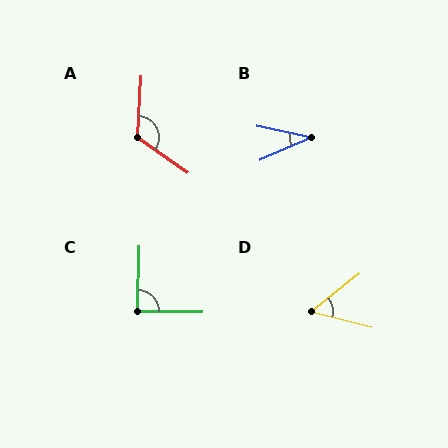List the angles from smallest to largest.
B (35°), D (53°), C (89°), A (122°).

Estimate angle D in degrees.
Approximately 53 degrees.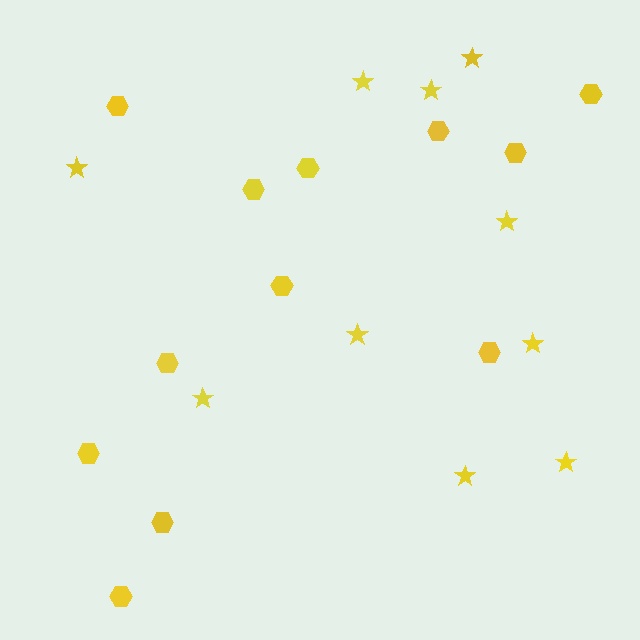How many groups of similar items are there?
There are 2 groups: one group of hexagons (12) and one group of stars (10).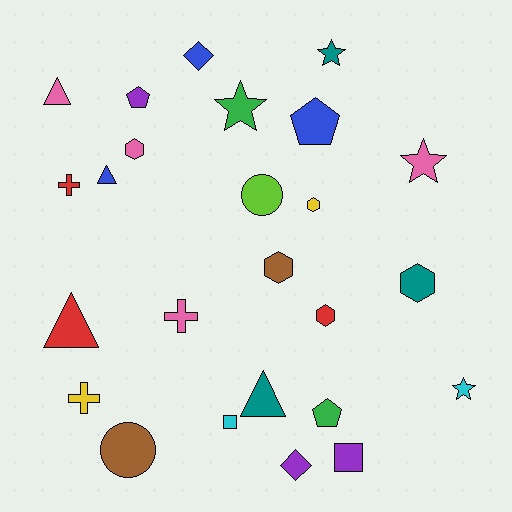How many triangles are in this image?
There are 4 triangles.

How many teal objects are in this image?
There are 3 teal objects.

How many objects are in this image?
There are 25 objects.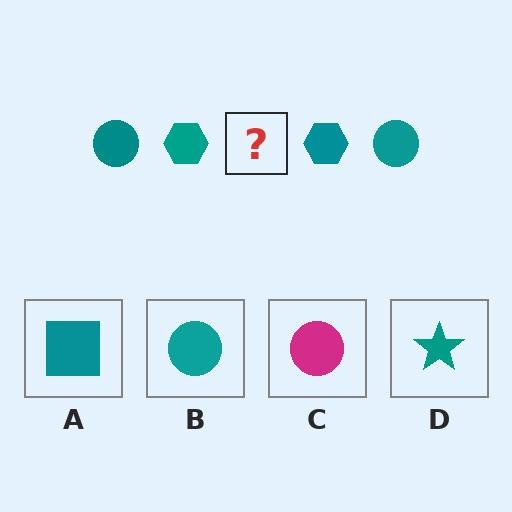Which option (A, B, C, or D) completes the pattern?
B.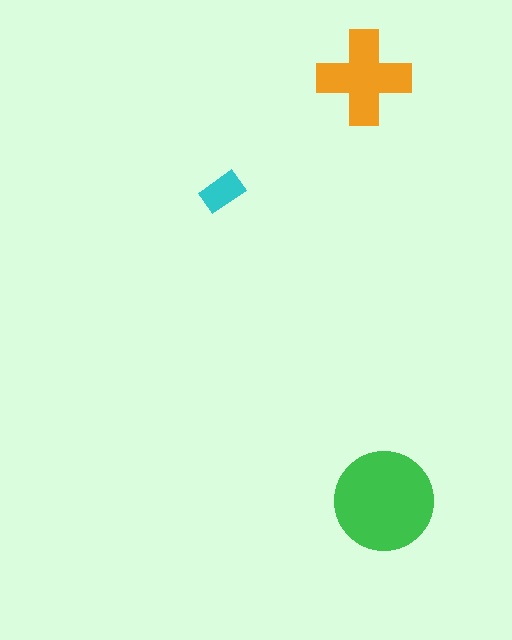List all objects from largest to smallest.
The green circle, the orange cross, the cyan rectangle.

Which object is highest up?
The orange cross is topmost.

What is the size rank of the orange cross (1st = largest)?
2nd.